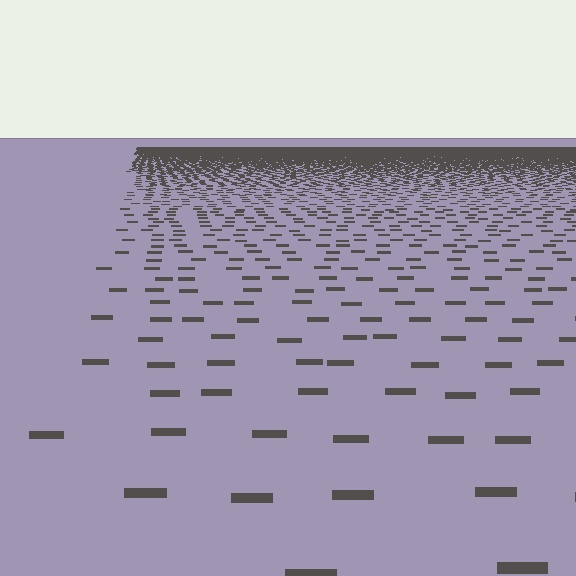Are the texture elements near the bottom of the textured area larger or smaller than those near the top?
Larger. Near the bottom, elements are closer to the viewer and appear at a bigger on-screen size.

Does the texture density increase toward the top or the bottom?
Density increases toward the top.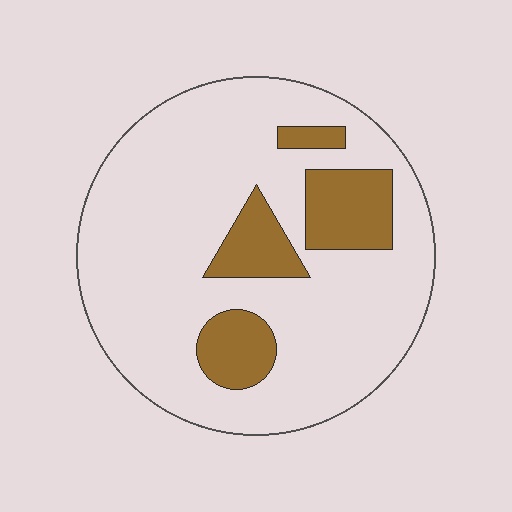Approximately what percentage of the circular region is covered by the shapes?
Approximately 20%.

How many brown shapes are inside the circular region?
4.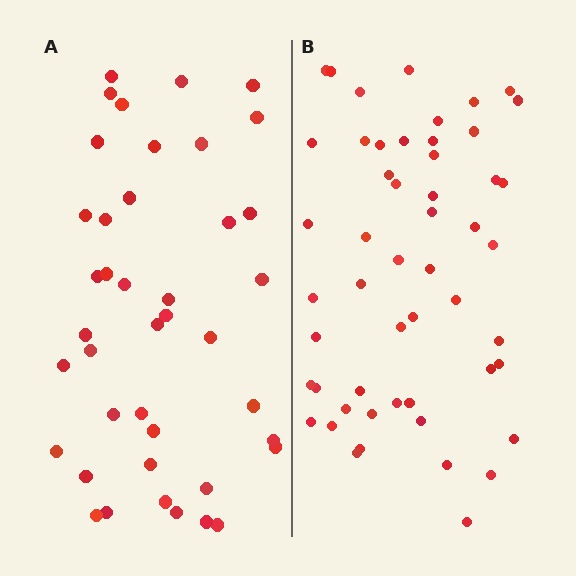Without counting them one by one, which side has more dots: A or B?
Region B (the right region) has more dots.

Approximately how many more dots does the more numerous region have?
Region B has roughly 12 or so more dots than region A.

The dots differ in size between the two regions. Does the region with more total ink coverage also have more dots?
No. Region A has more total ink coverage because its dots are larger, but region B actually contains more individual dots. Total area can be misleading — the number of items is what matters here.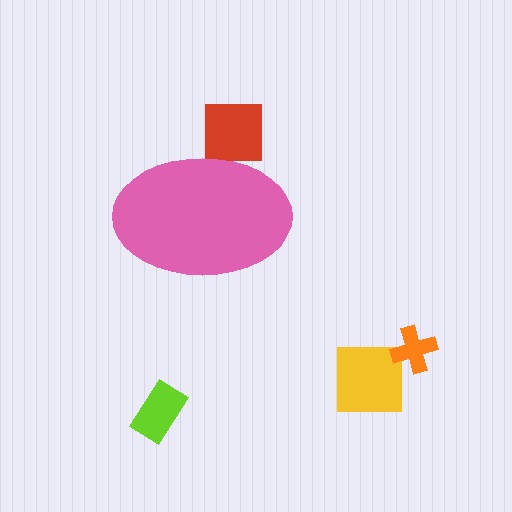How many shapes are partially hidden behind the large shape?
1 shape is partially hidden.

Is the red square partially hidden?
Yes, the red square is partially hidden behind the pink ellipse.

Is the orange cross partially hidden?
No, the orange cross is fully visible.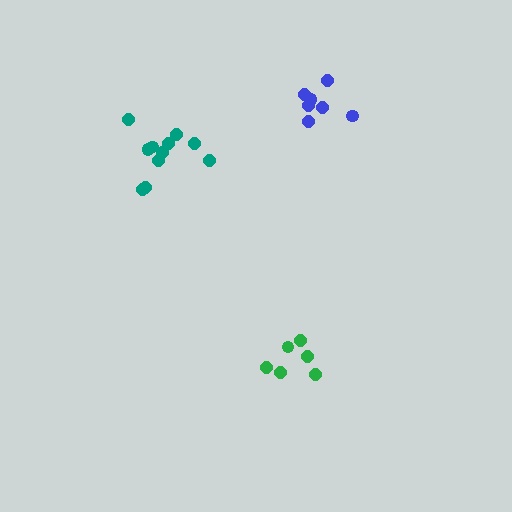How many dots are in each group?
Group 1: 11 dots, Group 2: 6 dots, Group 3: 7 dots (24 total).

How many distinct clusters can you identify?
There are 3 distinct clusters.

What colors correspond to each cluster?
The clusters are colored: teal, green, blue.